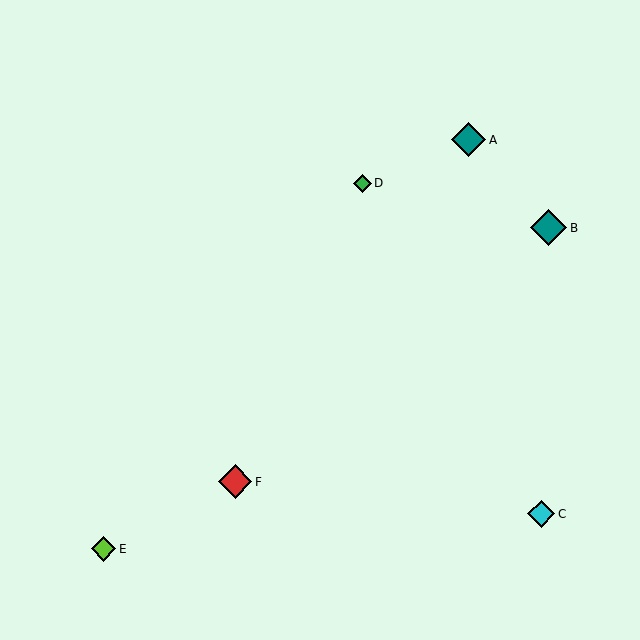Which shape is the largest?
The teal diamond (labeled B) is the largest.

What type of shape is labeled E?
Shape E is a lime diamond.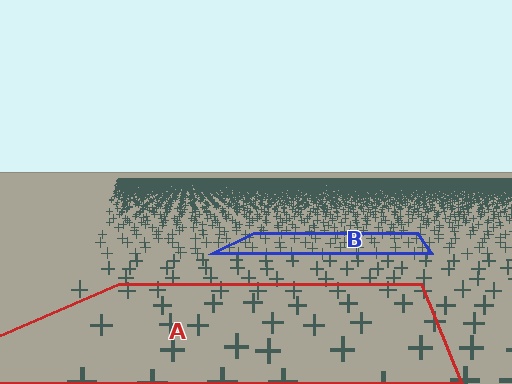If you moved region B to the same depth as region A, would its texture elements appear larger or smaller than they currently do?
They would appear larger. At a closer depth, the same texture elements are projected at a bigger on-screen size.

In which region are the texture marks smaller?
The texture marks are smaller in region B, because it is farther away.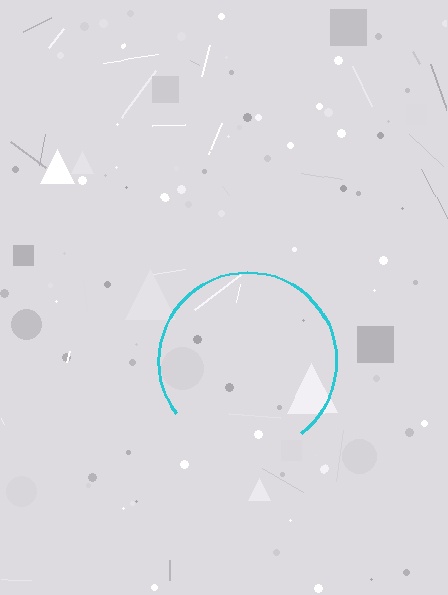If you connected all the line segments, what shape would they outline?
They would outline a circle.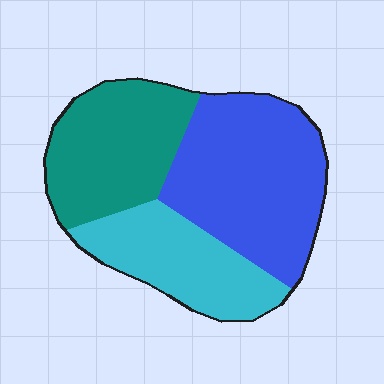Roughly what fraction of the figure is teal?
Teal covers around 30% of the figure.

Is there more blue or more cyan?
Blue.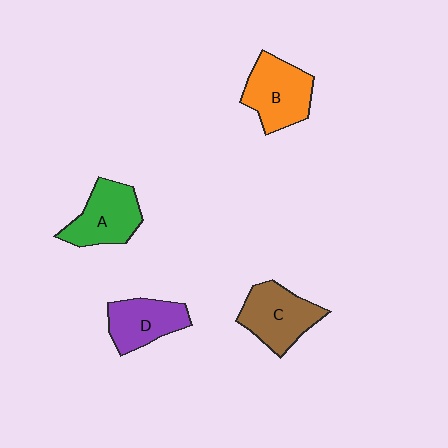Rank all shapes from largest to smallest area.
From largest to smallest: B (orange), C (brown), A (green), D (purple).